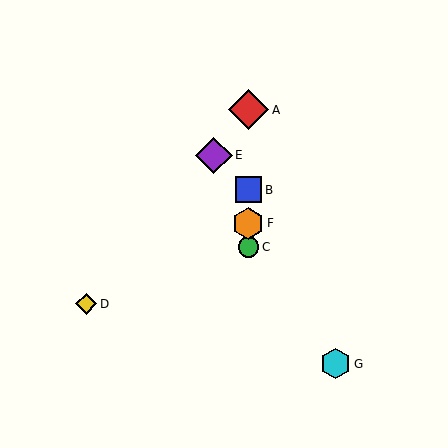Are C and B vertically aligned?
Yes, both are at x≈248.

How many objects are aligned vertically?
4 objects (A, B, C, F) are aligned vertically.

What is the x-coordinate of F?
Object F is at x≈248.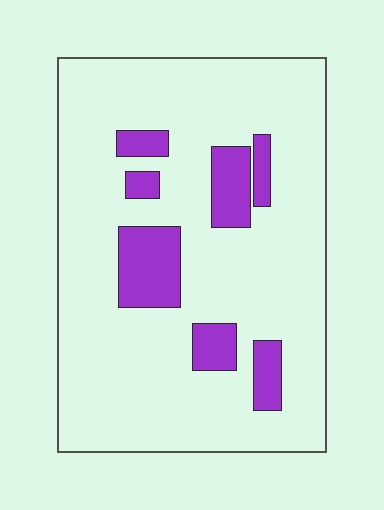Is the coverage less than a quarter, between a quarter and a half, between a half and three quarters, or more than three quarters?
Less than a quarter.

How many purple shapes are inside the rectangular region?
7.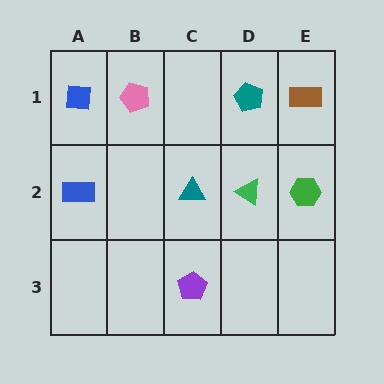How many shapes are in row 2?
4 shapes.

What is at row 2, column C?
A teal triangle.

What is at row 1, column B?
A pink pentagon.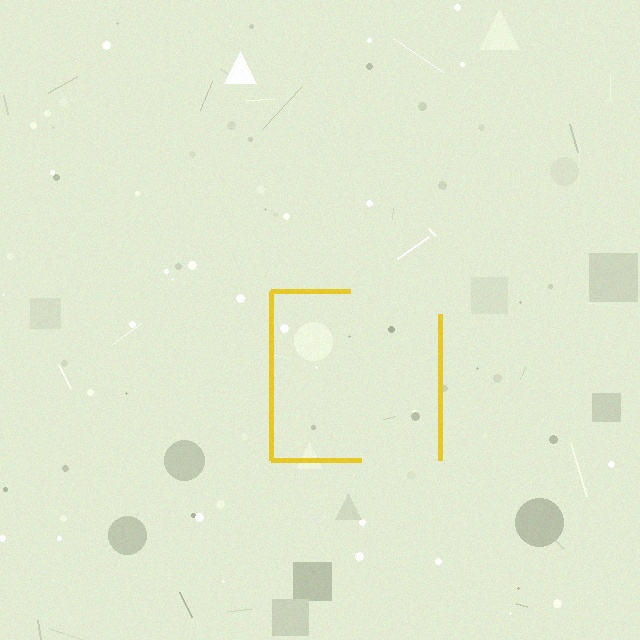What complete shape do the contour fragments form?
The contour fragments form a square.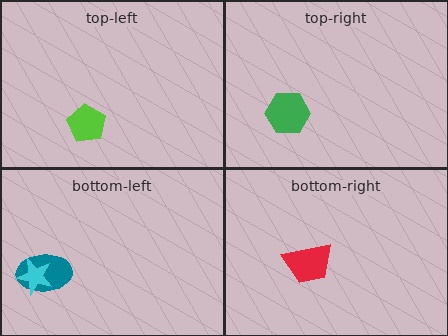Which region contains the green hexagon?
The top-right region.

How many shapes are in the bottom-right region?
1.